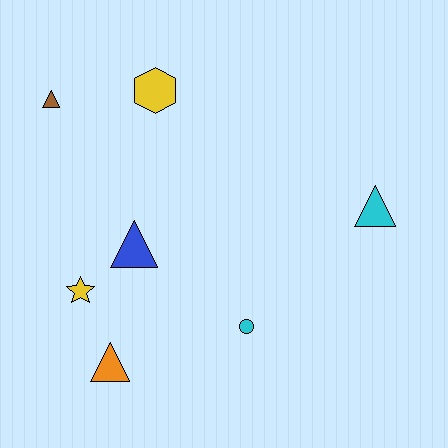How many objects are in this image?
There are 7 objects.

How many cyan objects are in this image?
There are 2 cyan objects.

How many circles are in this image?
There is 1 circle.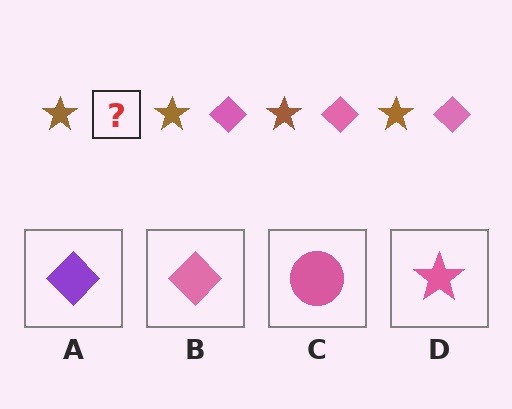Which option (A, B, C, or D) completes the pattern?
B.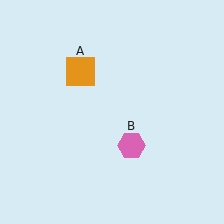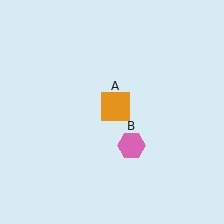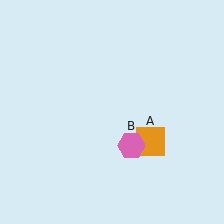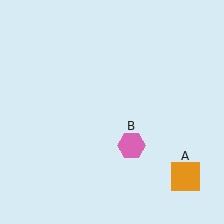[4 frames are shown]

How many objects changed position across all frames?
1 object changed position: orange square (object A).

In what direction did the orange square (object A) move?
The orange square (object A) moved down and to the right.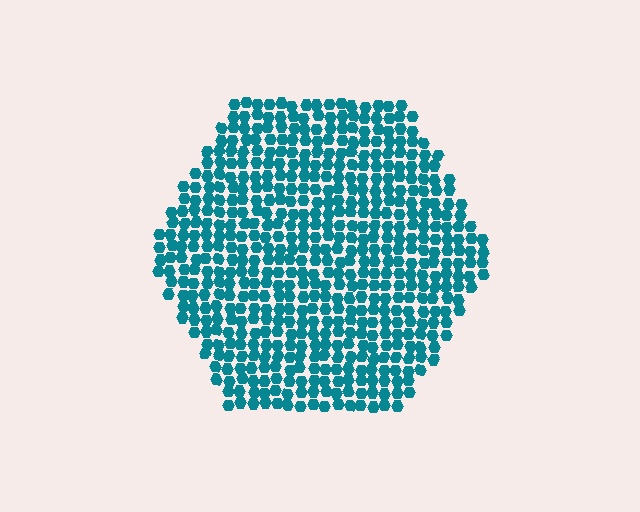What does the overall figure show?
The overall figure shows a hexagon.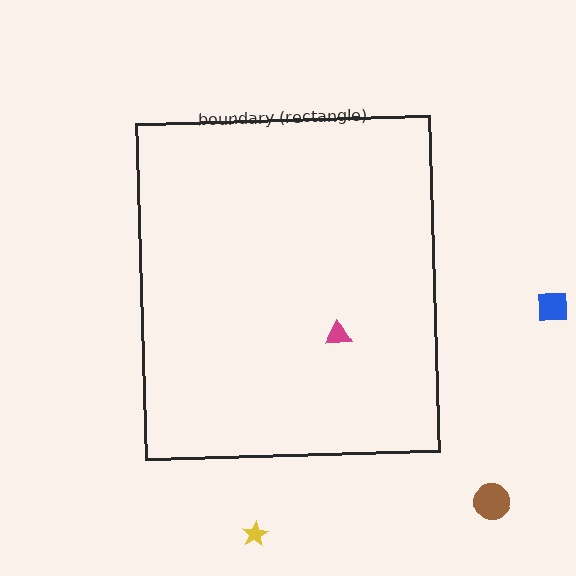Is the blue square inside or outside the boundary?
Outside.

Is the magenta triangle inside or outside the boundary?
Inside.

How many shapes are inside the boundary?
1 inside, 3 outside.